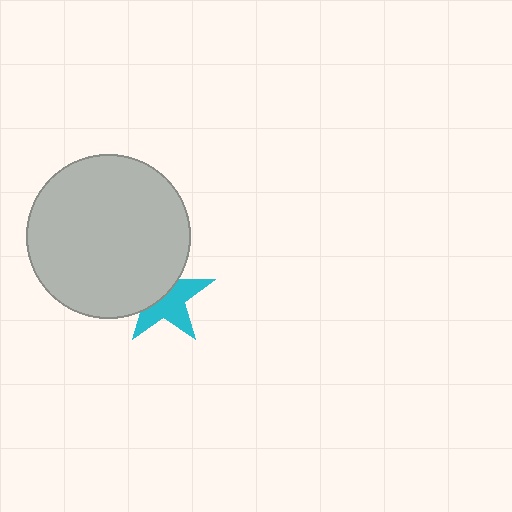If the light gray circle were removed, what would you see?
You would see the complete cyan star.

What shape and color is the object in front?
The object in front is a light gray circle.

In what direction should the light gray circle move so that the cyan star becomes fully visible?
The light gray circle should move toward the upper-left. That is the shortest direction to clear the overlap and leave the cyan star fully visible.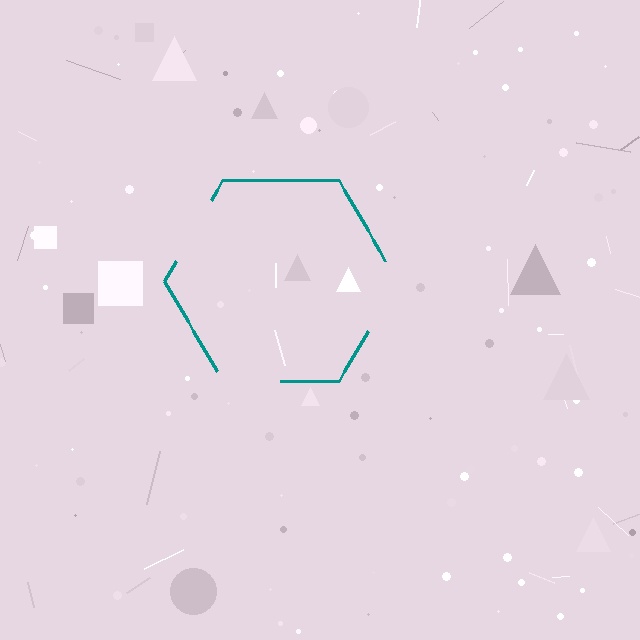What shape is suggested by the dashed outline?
The dashed outline suggests a hexagon.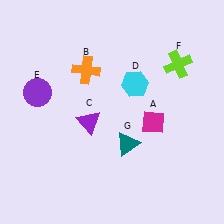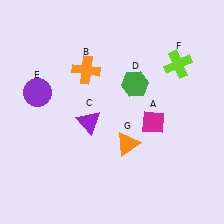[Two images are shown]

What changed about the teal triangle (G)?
In Image 1, G is teal. In Image 2, it changed to orange.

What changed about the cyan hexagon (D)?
In Image 1, D is cyan. In Image 2, it changed to green.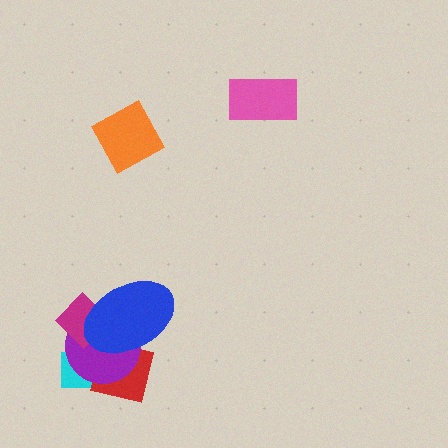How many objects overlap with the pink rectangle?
0 objects overlap with the pink rectangle.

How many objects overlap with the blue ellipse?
4 objects overlap with the blue ellipse.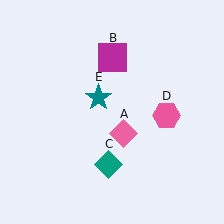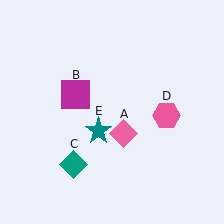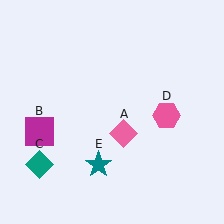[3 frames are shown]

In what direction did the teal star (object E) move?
The teal star (object E) moved down.